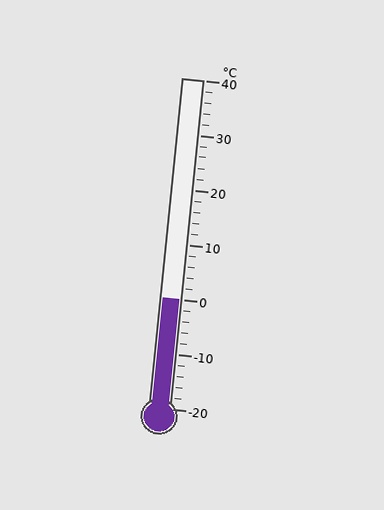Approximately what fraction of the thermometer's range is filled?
The thermometer is filled to approximately 35% of its range.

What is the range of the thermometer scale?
The thermometer scale ranges from -20°C to 40°C.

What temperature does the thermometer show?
The thermometer shows approximately 0°C.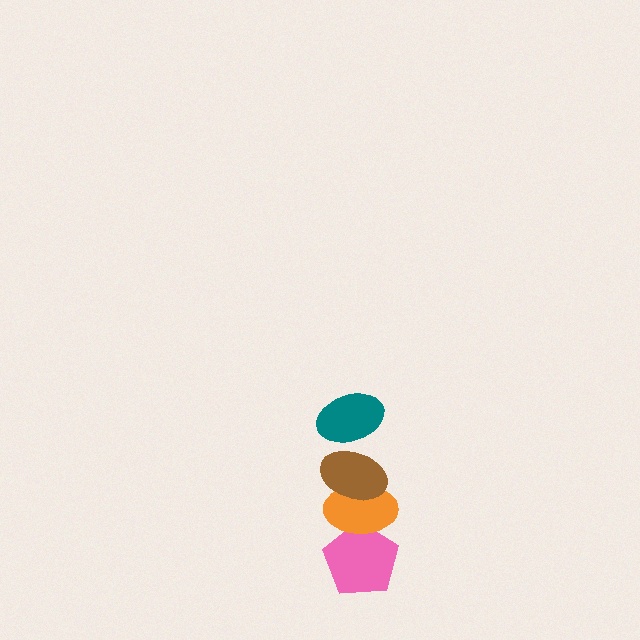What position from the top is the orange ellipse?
The orange ellipse is 3rd from the top.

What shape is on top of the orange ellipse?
The brown ellipse is on top of the orange ellipse.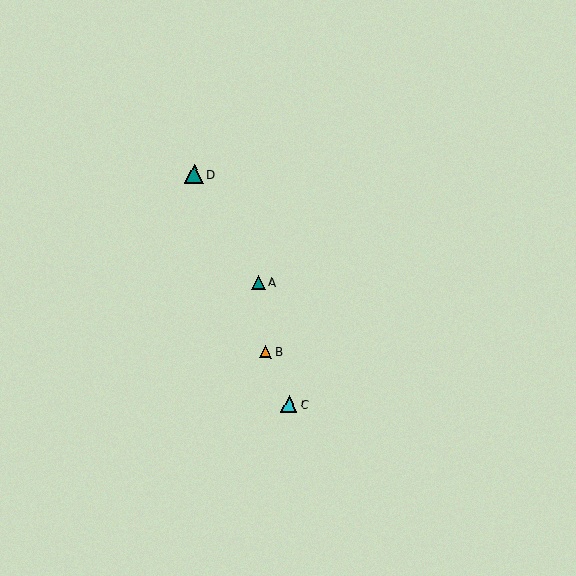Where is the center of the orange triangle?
The center of the orange triangle is at (266, 352).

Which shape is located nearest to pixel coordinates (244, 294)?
The teal triangle (labeled A) at (259, 283) is nearest to that location.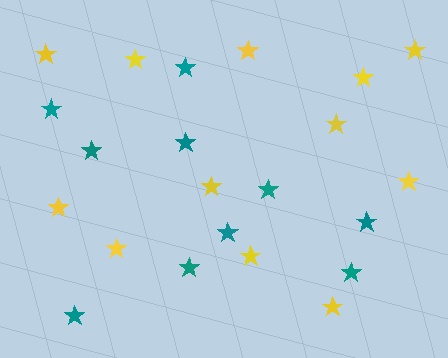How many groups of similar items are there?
There are 2 groups: one group of yellow stars (12) and one group of teal stars (10).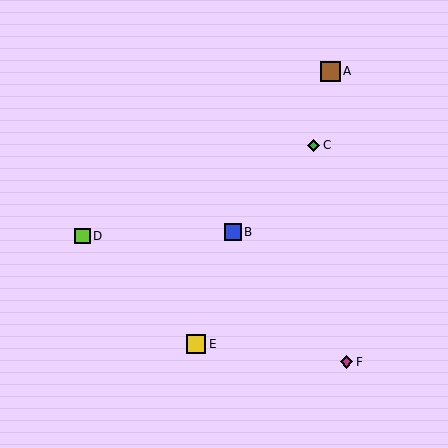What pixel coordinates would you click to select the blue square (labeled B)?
Click at (233, 232) to select the blue square B.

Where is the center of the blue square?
The center of the blue square is at (233, 232).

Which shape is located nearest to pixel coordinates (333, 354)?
The magenta diamond (labeled F) at (347, 362) is nearest to that location.